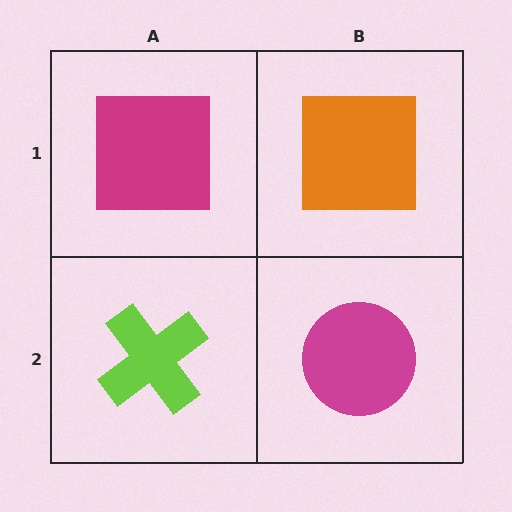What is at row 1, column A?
A magenta square.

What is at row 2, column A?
A lime cross.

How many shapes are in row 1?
2 shapes.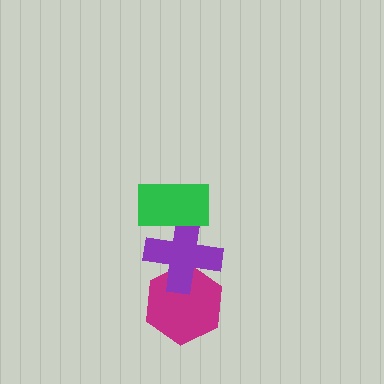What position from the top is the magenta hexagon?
The magenta hexagon is 3rd from the top.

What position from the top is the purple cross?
The purple cross is 2nd from the top.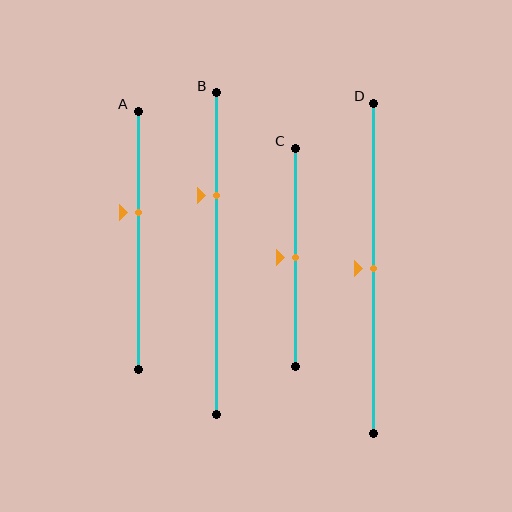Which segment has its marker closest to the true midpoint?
Segment C has its marker closest to the true midpoint.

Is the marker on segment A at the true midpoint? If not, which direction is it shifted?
No, the marker on segment A is shifted upward by about 11% of the segment length.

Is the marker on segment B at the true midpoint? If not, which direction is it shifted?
No, the marker on segment B is shifted upward by about 18% of the segment length.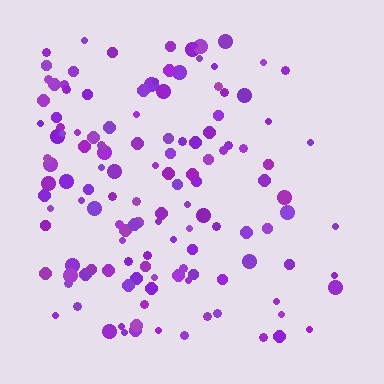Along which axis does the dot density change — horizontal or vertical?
Horizontal.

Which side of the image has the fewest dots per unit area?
The right.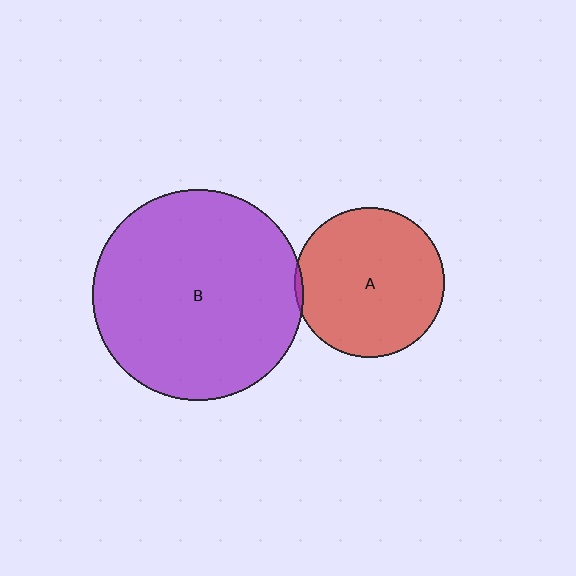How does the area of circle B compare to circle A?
Approximately 2.0 times.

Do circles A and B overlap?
Yes.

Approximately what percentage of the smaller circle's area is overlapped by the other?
Approximately 5%.